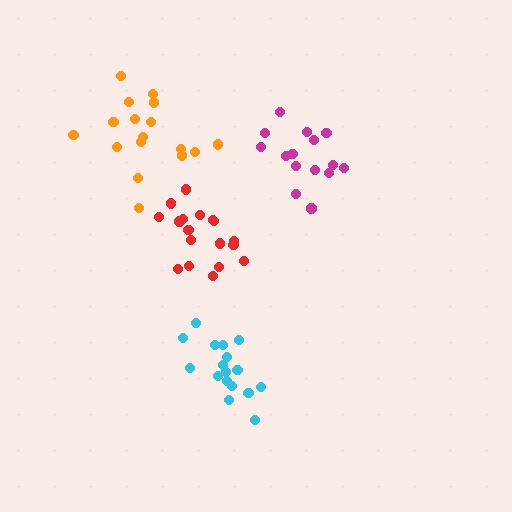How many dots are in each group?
Group 1: 18 dots, Group 2: 17 dots, Group 3: 15 dots, Group 4: 17 dots (67 total).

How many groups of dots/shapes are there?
There are 4 groups.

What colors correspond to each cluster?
The clusters are colored: red, cyan, magenta, orange.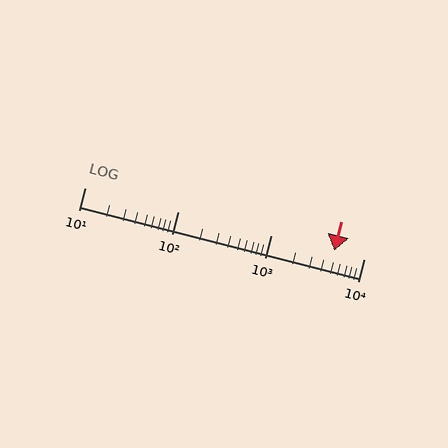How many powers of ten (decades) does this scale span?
The scale spans 3 decades, from 10 to 10000.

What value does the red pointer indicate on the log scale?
The pointer indicates approximately 4800.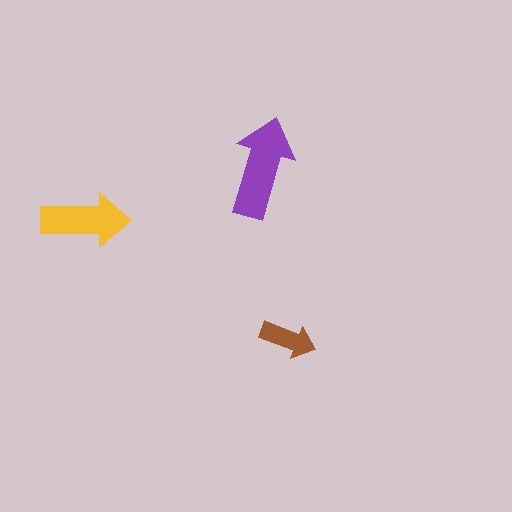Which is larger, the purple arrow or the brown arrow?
The purple one.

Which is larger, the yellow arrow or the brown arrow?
The yellow one.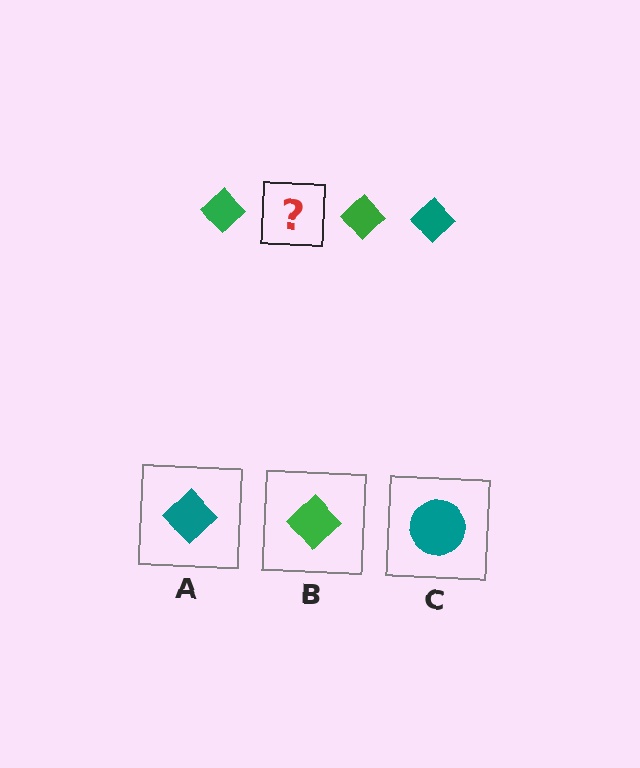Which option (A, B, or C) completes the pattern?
A.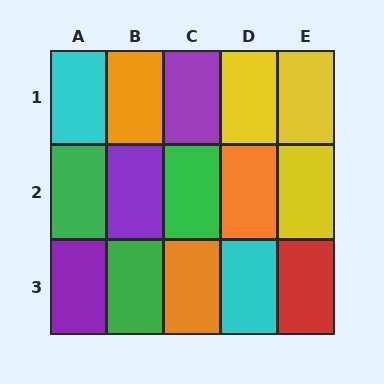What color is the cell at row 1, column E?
Yellow.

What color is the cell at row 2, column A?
Green.